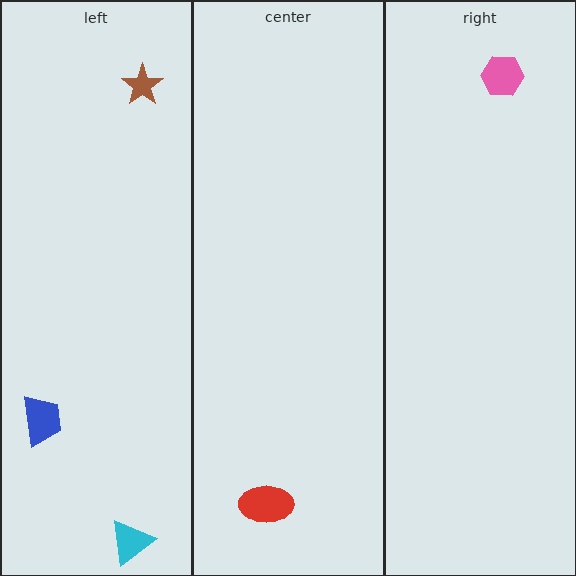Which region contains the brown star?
The left region.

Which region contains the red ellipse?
The center region.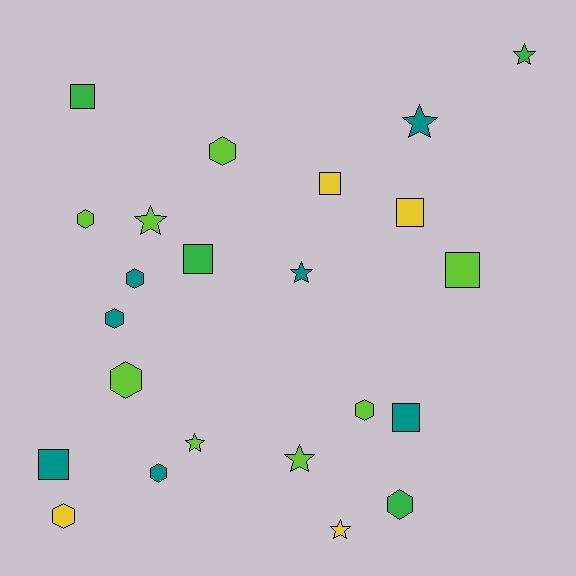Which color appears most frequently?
Lime, with 8 objects.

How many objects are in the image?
There are 23 objects.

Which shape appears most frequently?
Hexagon, with 9 objects.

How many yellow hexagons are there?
There is 1 yellow hexagon.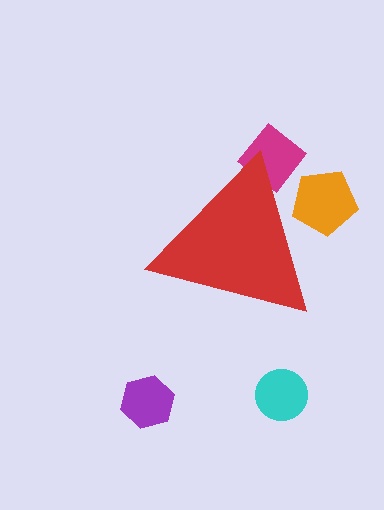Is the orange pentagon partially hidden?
Yes, the orange pentagon is partially hidden behind the red triangle.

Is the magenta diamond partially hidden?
Yes, the magenta diamond is partially hidden behind the red triangle.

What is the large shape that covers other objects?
A red triangle.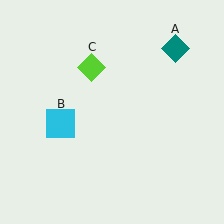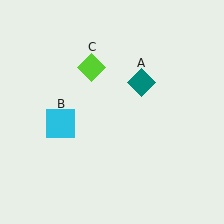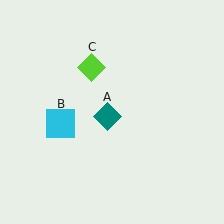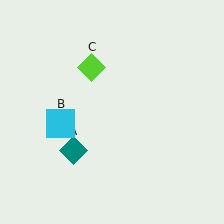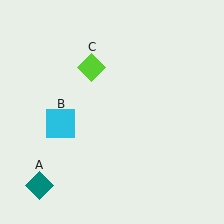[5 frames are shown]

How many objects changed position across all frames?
1 object changed position: teal diamond (object A).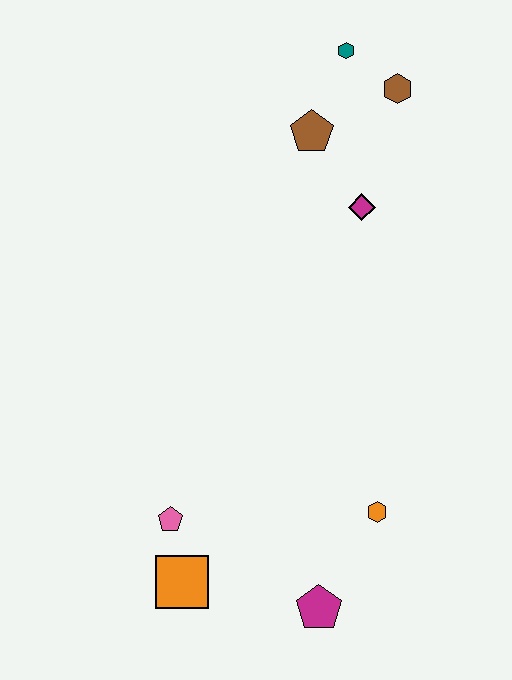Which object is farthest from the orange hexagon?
The teal hexagon is farthest from the orange hexagon.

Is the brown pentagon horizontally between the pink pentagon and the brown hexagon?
Yes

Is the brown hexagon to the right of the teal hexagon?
Yes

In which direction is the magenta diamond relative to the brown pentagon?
The magenta diamond is below the brown pentagon.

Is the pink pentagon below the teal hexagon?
Yes